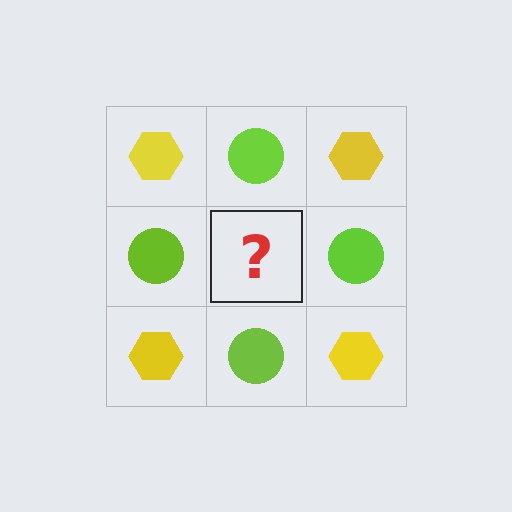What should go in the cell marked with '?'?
The missing cell should contain a yellow hexagon.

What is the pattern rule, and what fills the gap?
The rule is that it alternates yellow hexagon and lime circle in a checkerboard pattern. The gap should be filled with a yellow hexagon.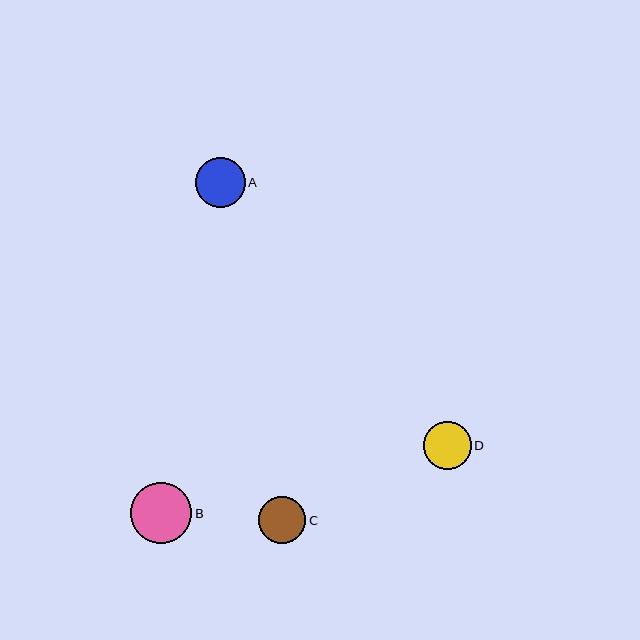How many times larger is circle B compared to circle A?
Circle B is approximately 1.2 times the size of circle A.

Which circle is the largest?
Circle B is the largest with a size of approximately 61 pixels.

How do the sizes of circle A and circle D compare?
Circle A and circle D are approximately the same size.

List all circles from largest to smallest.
From largest to smallest: B, A, D, C.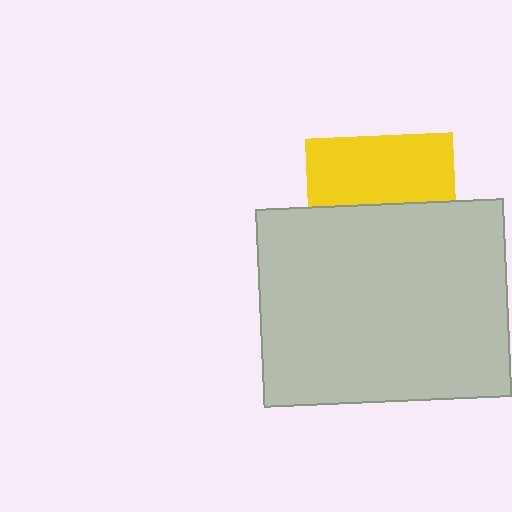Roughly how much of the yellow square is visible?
About half of it is visible (roughly 46%).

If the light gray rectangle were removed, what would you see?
You would see the complete yellow square.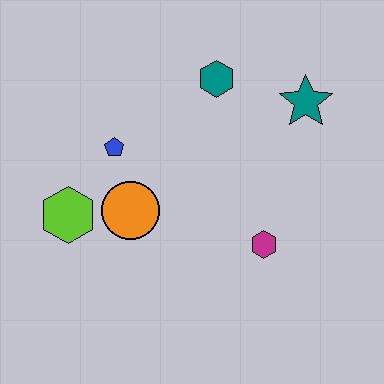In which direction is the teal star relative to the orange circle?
The teal star is to the right of the orange circle.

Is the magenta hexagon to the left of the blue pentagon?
No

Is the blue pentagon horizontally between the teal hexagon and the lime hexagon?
Yes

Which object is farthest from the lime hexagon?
The teal star is farthest from the lime hexagon.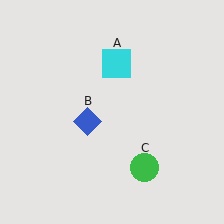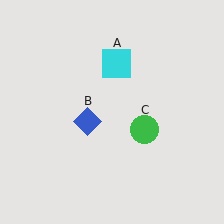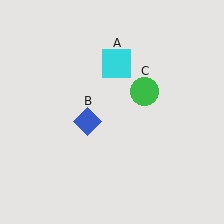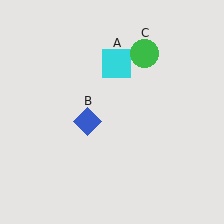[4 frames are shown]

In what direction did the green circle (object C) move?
The green circle (object C) moved up.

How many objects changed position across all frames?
1 object changed position: green circle (object C).